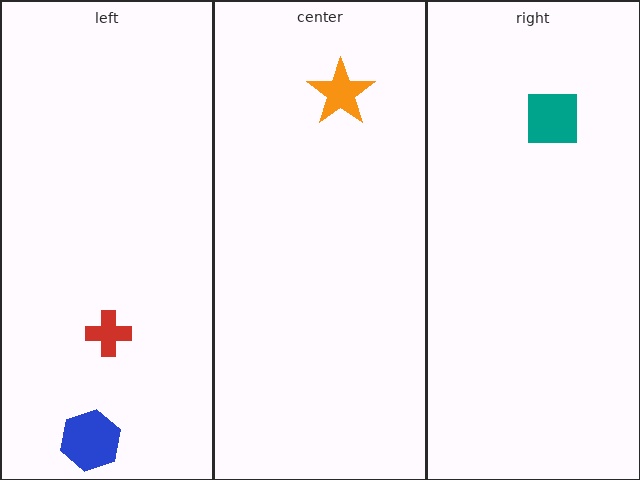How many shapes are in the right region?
1.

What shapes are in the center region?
The orange star.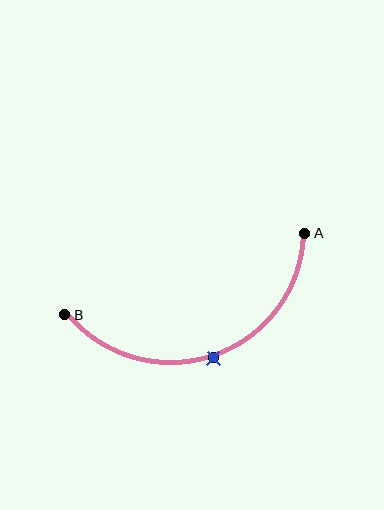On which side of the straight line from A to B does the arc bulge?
The arc bulges below the straight line connecting A and B.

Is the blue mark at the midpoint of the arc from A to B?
Yes. The blue mark lies on the arc at equal arc-length from both A and B — it is the arc midpoint.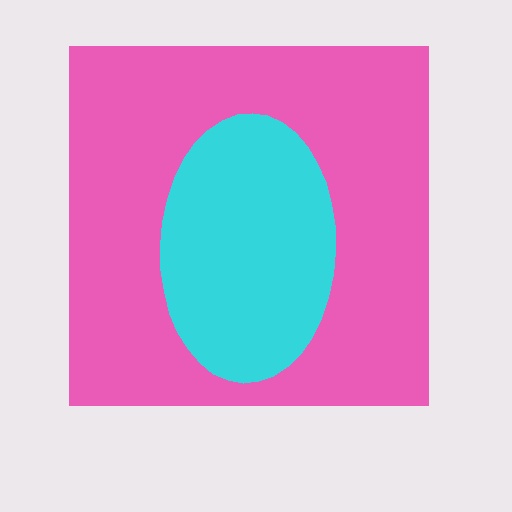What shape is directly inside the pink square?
The cyan ellipse.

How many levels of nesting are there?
2.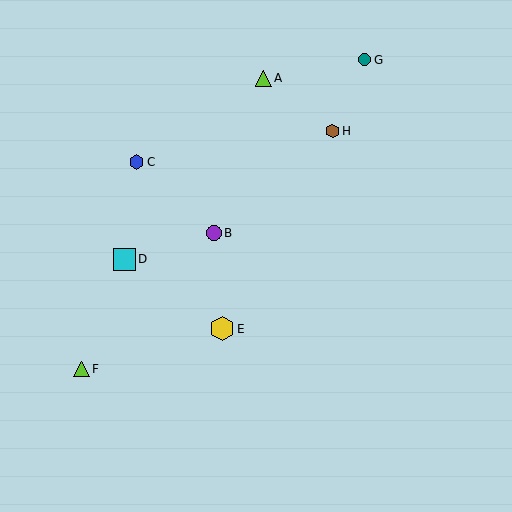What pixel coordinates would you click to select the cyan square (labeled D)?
Click at (124, 259) to select the cyan square D.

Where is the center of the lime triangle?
The center of the lime triangle is at (263, 78).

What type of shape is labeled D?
Shape D is a cyan square.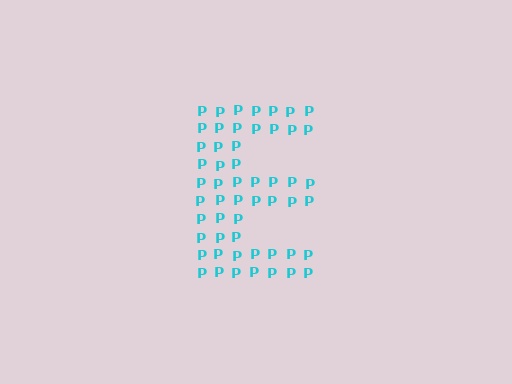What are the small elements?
The small elements are letter P's.